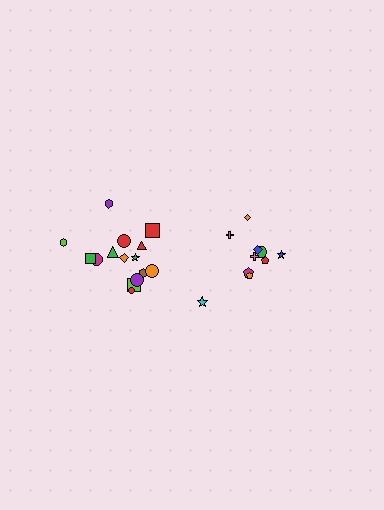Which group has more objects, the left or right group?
The left group.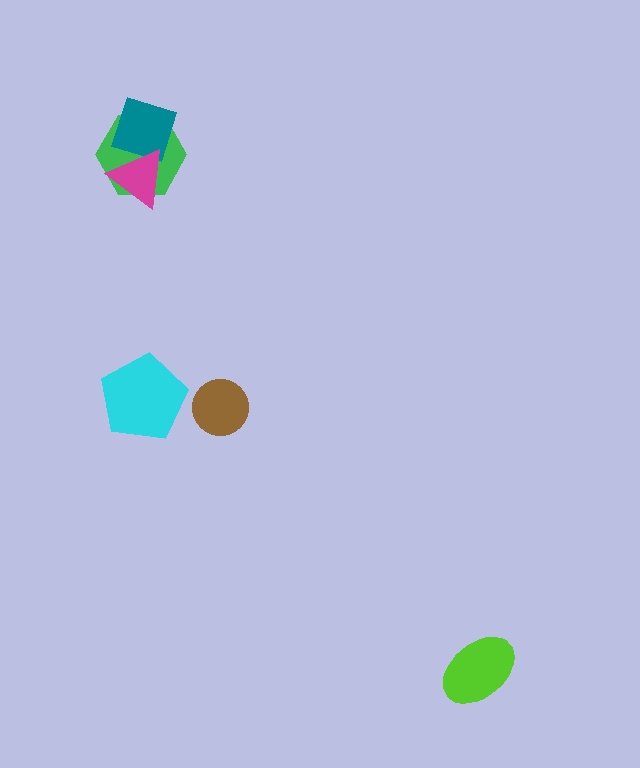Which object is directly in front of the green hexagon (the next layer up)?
The teal square is directly in front of the green hexagon.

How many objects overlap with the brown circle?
0 objects overlap with the brown circle.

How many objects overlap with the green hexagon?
2 objects overlap with the green hexagon.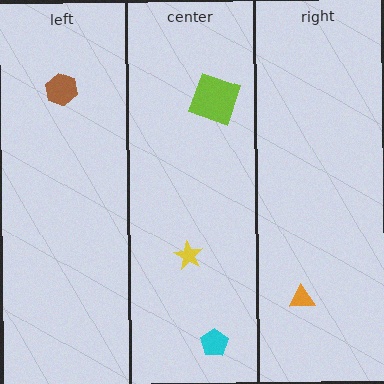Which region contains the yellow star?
The center region.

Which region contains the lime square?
The center region.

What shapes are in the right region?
The orange triangle.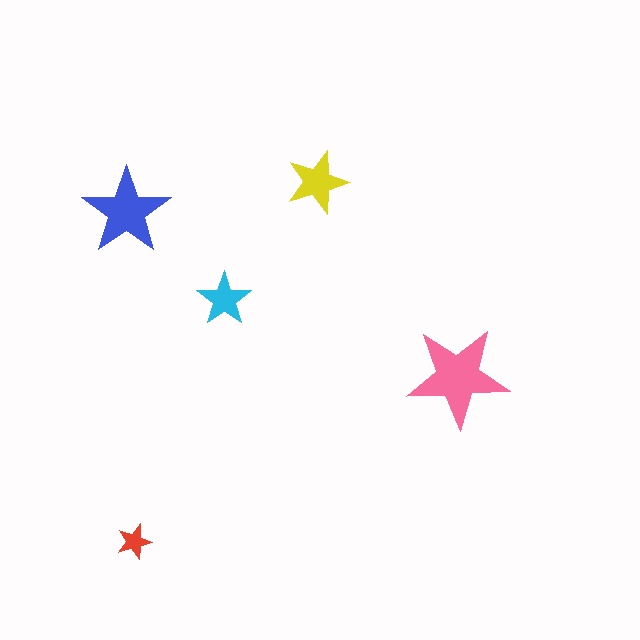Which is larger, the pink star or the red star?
The pink one.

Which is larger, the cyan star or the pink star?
The pink one.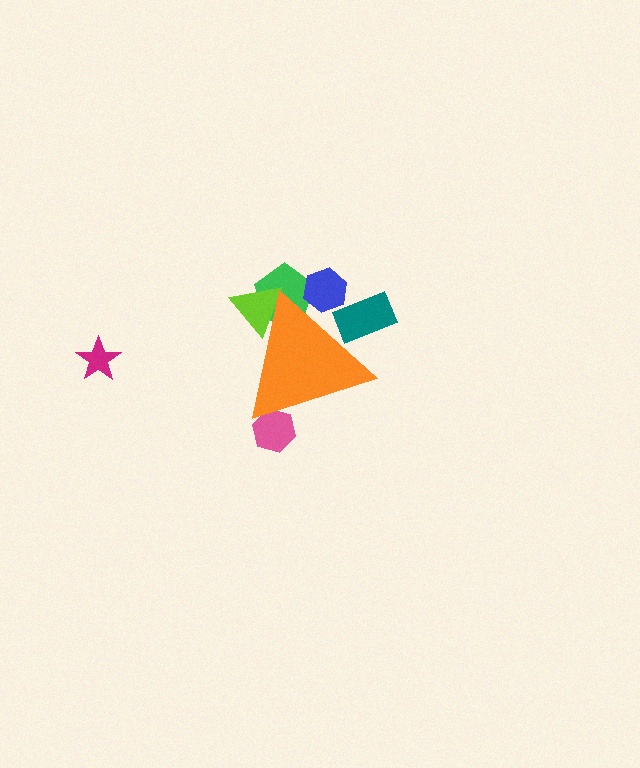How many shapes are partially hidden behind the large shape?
5 shapes are partially hidden.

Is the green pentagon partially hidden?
Yes, the green pentagon is partially hidden behind the orange triangle.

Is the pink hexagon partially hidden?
Yes, the pink hexagon is partially hidden behind the orange triangle.